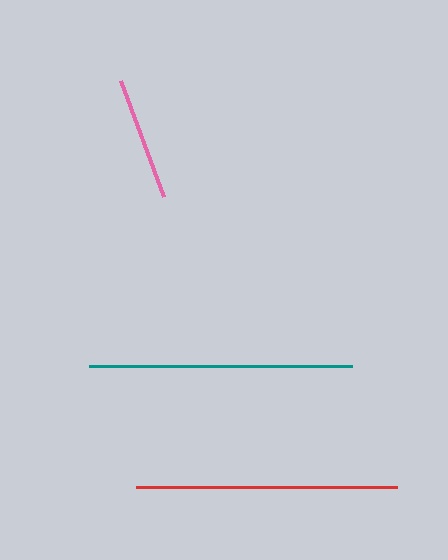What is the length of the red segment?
The red segment is approximately 261 pixels long.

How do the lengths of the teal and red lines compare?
The teal and red lines are approximately the same length.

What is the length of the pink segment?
The pink segment is approximately 124 pixels long.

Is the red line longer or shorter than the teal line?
The teal line is longer than the red line.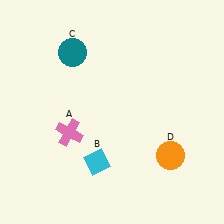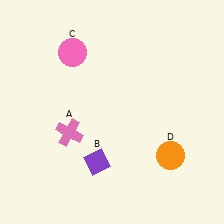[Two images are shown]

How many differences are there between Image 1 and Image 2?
There are 2 differences between the two images.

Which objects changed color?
B changed from cyan to purple. C changed from teal to pink.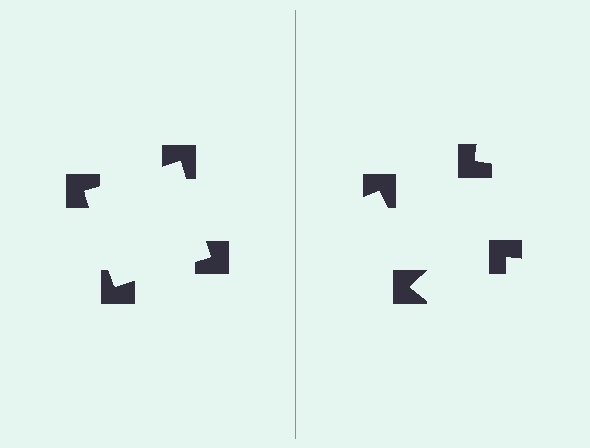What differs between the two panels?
The notched squares are positioned identically on both sides; only the wedge orientations differ. On the left they align to a square; on the right they are misaligned.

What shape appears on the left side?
An illusory square.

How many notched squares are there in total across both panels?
8 — 4 on each side.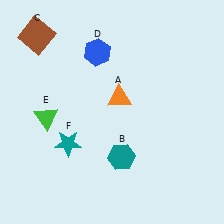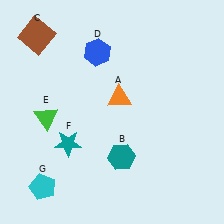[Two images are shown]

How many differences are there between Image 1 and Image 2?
There is 1 difference between the two images.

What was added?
A cyan pentagon (G) was added in Image 2.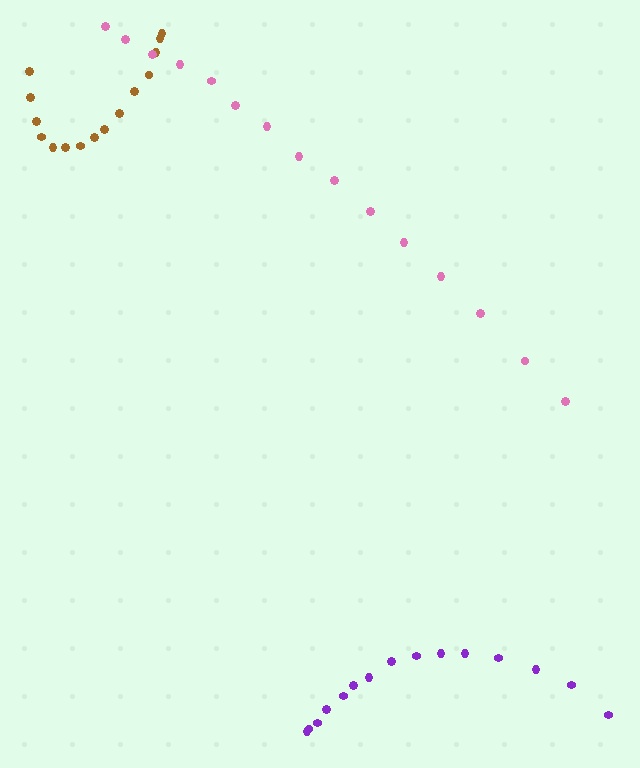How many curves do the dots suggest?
There are 3 distinct paths.